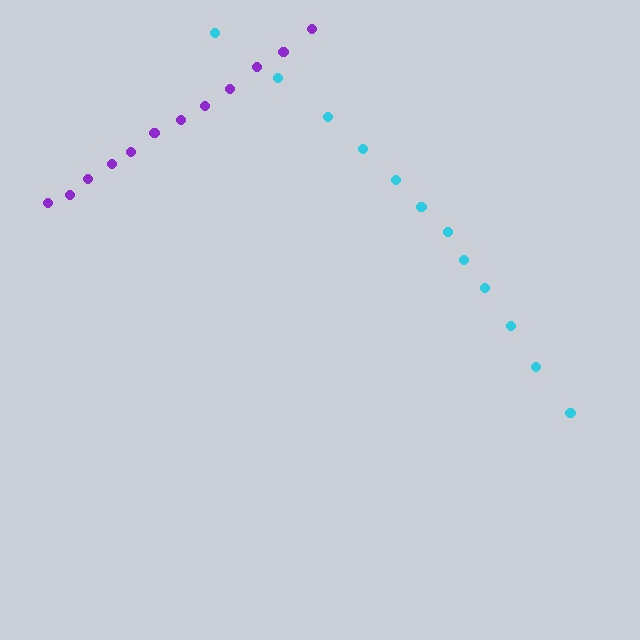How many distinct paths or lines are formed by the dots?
There are 2 distinct paths.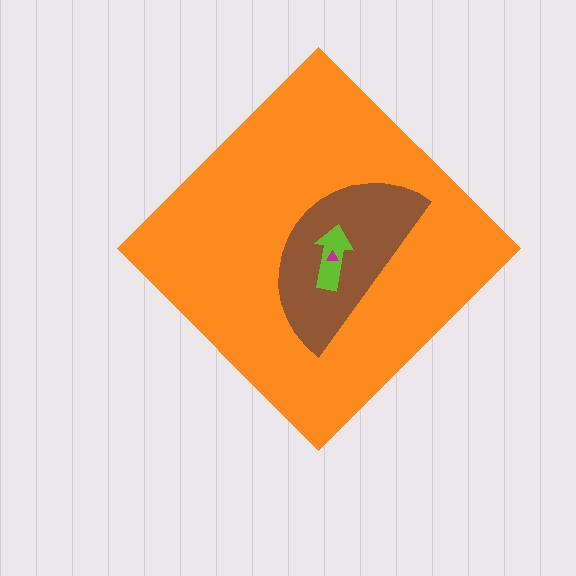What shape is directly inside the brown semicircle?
The lime arrow.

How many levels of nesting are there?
4.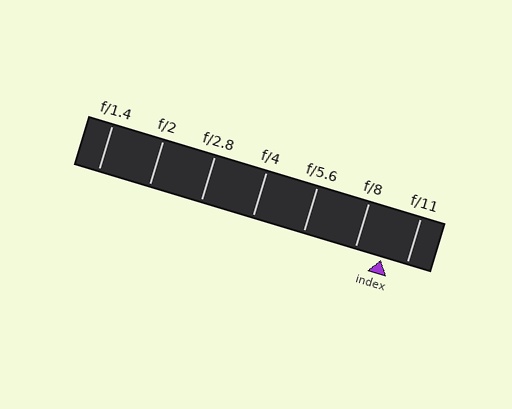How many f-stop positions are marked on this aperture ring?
There are 7 f-stop positions marked.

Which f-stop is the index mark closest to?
The index mark is closest to f/11.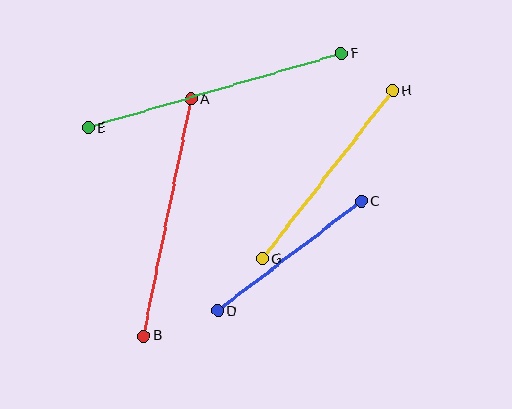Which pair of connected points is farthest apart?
Points E and F are farthest apart.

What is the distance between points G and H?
The distance is approximately 212 pixels.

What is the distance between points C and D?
The distance is approximately 181 pixels.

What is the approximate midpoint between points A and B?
The midpoint is at approximately (167, 218) pixels.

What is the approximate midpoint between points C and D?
The midpoint is at approximately (290, 256) pixels.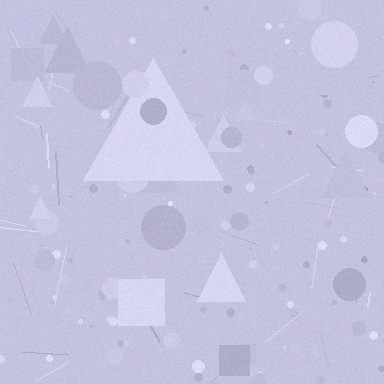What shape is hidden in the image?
A triangle is hidden in the image.